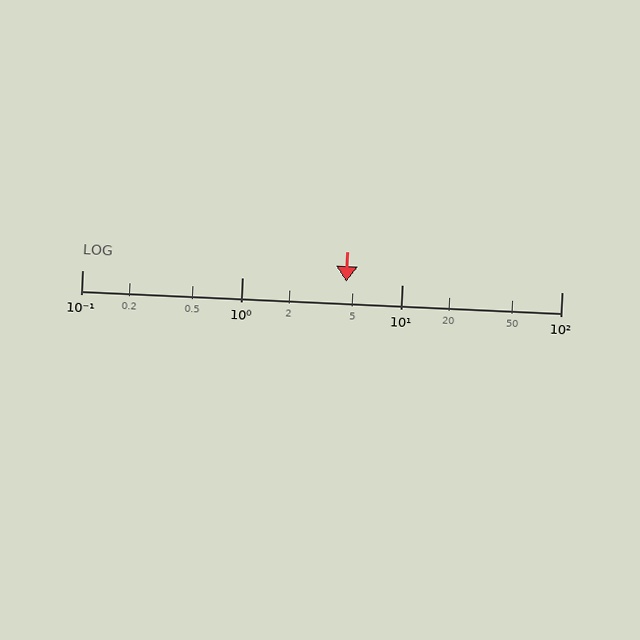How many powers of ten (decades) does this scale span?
The scale spans 3 decades, from 0.1 to 100.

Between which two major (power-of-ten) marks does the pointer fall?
The pointer is between 1 and 10.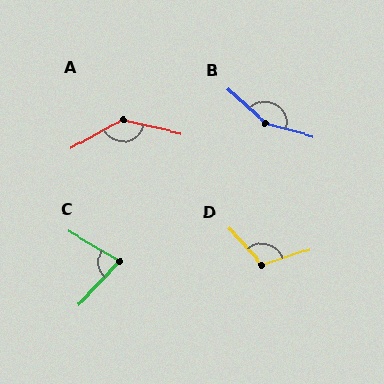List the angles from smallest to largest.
C (77°), D (114°), A (138°), B (153°).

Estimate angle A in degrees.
Approximately 138 degrees.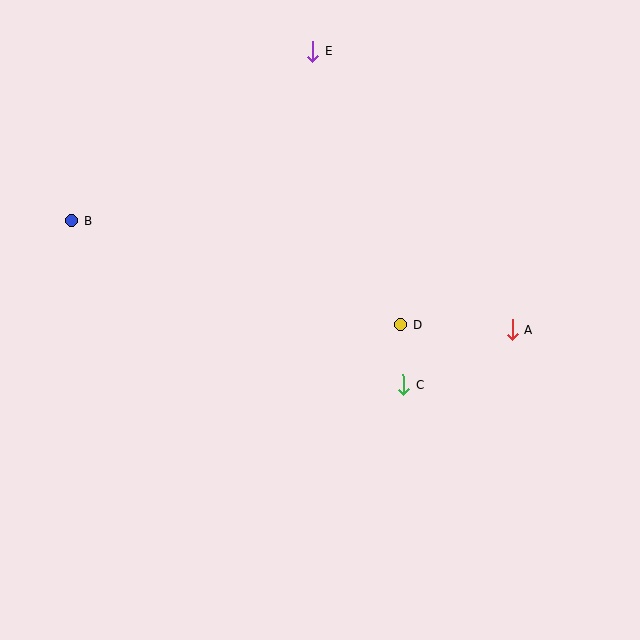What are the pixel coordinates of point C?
Point C is at (403, 385).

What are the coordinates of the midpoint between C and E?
The midpoint between C and E is at (358, 218).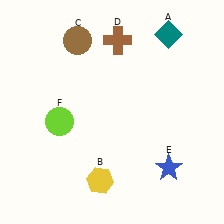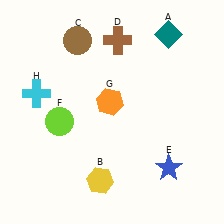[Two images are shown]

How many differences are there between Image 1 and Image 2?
There are 2 differences between the two images.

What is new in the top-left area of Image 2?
A cyan cross (H) was added in the top-left area of Image 2.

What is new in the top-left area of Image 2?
An orange hexagon (G) was added in the top-left area of Image 2.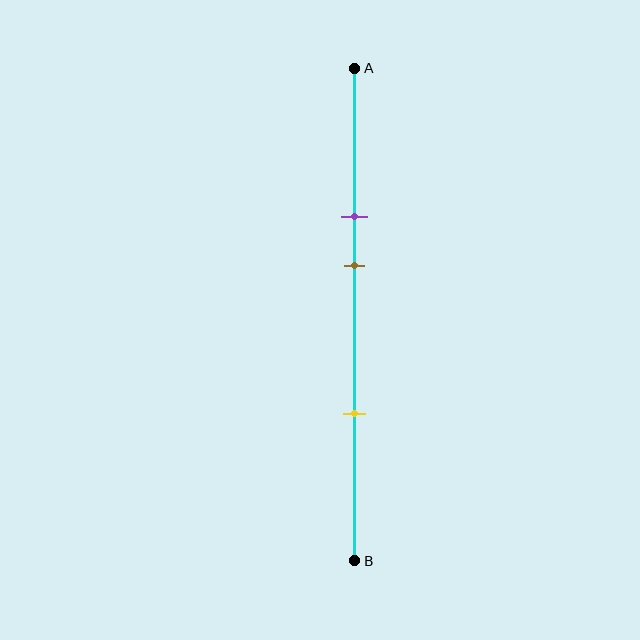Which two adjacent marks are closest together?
The purple and brown marks are the closest adjacent pair.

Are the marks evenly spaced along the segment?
No, the marks are not evenly spaced.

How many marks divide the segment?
There are 3 marks dividing the segment.